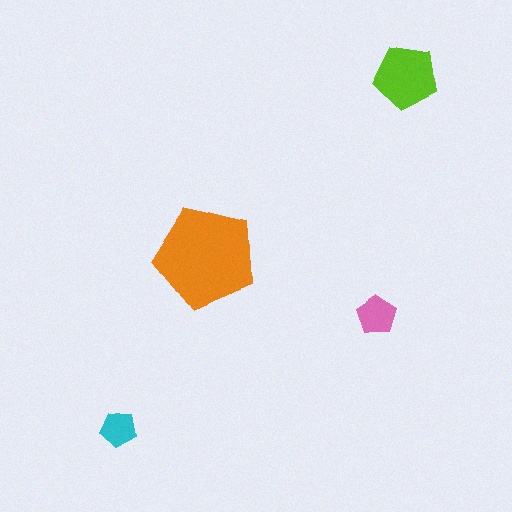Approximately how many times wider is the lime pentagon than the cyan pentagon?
About 2 times wider.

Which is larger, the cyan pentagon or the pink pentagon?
The pink one.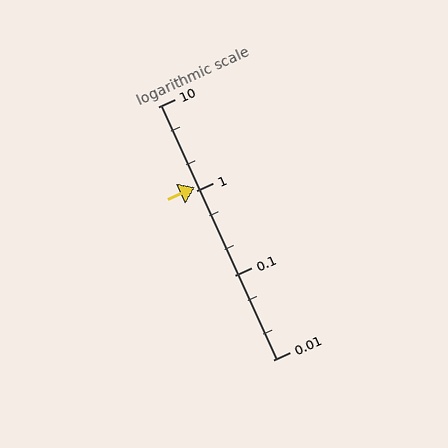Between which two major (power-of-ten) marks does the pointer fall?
The pointer is between 1 and 10.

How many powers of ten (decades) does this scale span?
The scale spans 3 decades, from 0.01 to 10.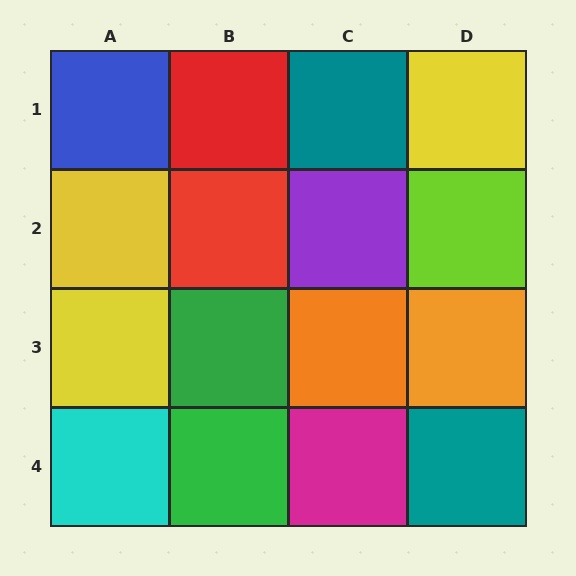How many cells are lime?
1 cell is lime.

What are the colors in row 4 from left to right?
Cyan, green, magenta, teal.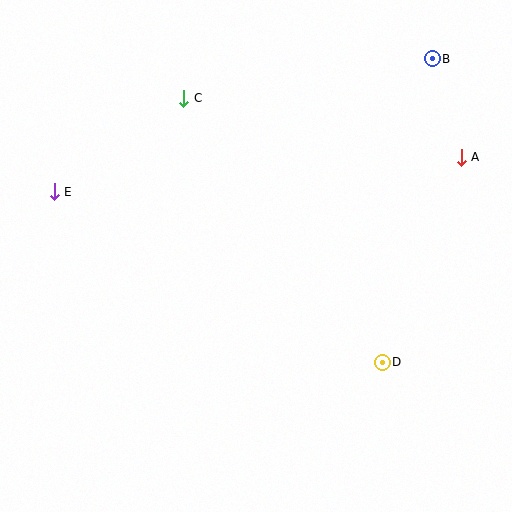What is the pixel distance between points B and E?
The distance between B and E is 401 pixels.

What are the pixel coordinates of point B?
Point B is at (432, 59).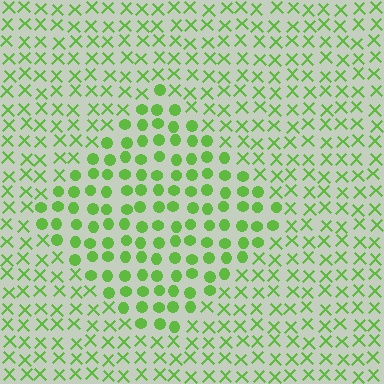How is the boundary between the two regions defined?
The boundary is defined by a change in element shape: circles inside vs. X marks outside. All elements share the same color and spacing.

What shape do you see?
I see a diamond.